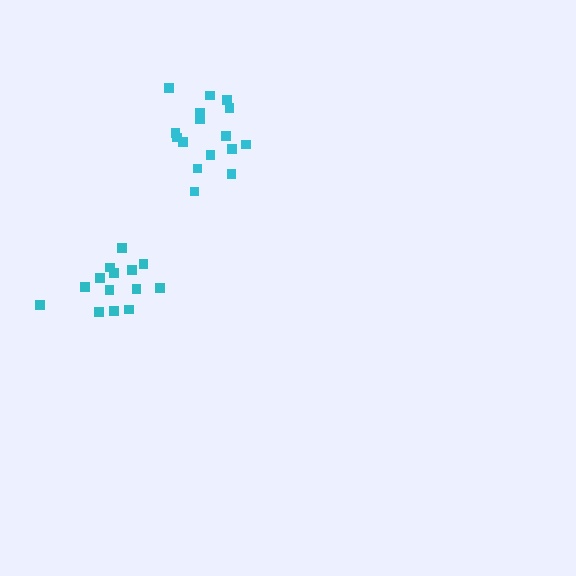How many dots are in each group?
Group 1: 16 dots, Group 2: 15 dots (31 total).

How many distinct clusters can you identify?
There are 2 distinct clusters.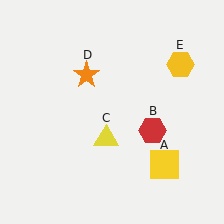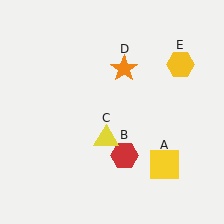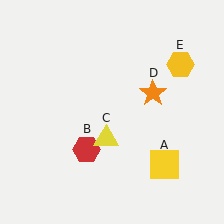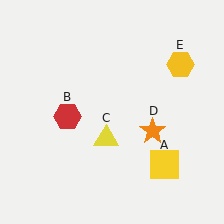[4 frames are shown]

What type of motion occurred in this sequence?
The red hexagon (object B), orange star (object D) rotated clockwise around the center of the scene.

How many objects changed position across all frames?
2 objects changed position: red hexagon (object B), orange star (object D).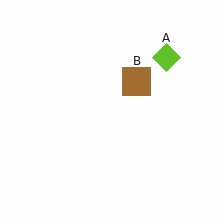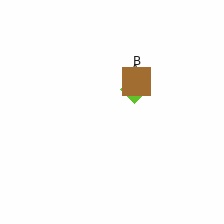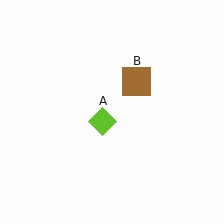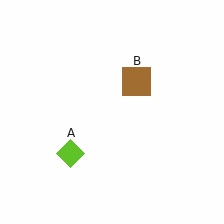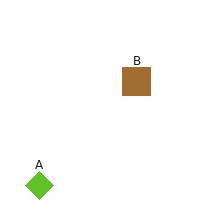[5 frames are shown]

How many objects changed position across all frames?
1 object changed position: lime diamond (object A).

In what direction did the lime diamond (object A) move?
The lime diamond (object A) moved down and to the left.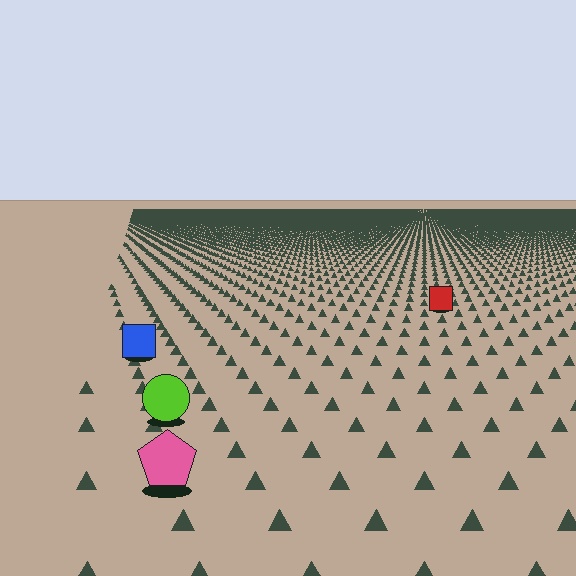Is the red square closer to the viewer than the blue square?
No. The blue square is closer — you can tell from the texture gradient: the ground texture is coarser near it.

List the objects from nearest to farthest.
From nearest to farthest: the pink pentagon, the lime circle, the blue square, the red square.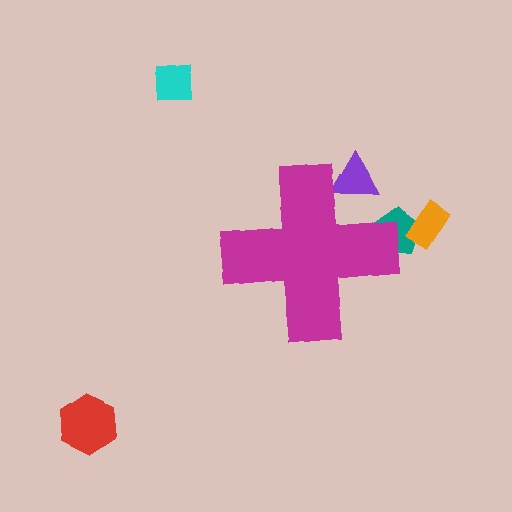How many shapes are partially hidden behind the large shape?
2 shapes are partially hidden.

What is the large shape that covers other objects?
A magenta cross.